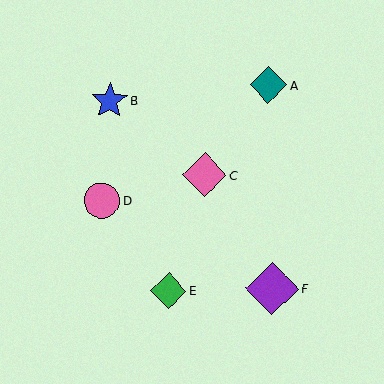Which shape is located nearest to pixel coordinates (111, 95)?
The blue star (labeled B) at (109, 101) is nearest to that location.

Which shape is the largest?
The purple diamond (labeled F) is the largest.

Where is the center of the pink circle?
The center of the pink circle is at (102, 201).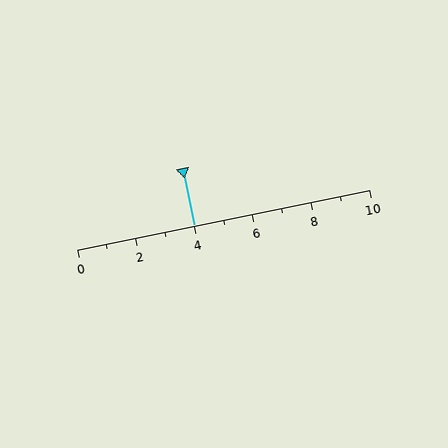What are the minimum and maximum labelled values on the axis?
The axis runs from 0 to 10.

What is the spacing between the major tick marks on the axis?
The major ticks are spaced 2 apart.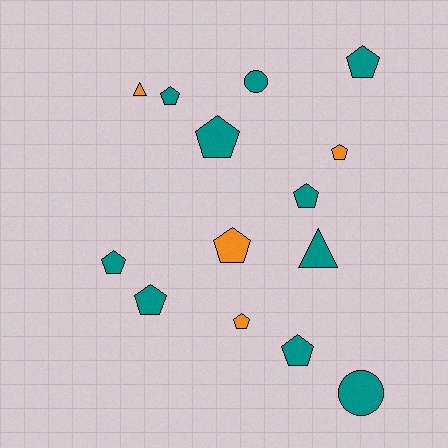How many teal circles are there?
There are 2 teal circles.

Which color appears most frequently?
Teal, with 10 objects.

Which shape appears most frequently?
Pentagon, with 10 objects.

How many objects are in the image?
There are 14 objects.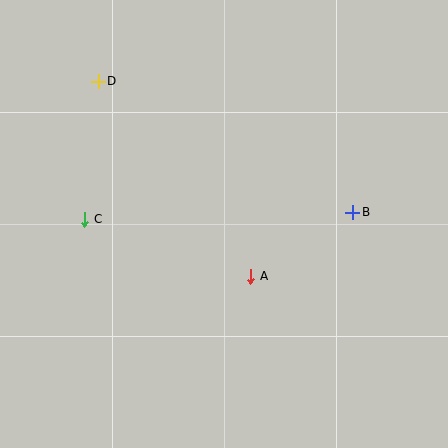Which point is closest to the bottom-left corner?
Point C is closest to the bottom-left corner.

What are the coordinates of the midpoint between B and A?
The midpoint between B and A is at (302, 244).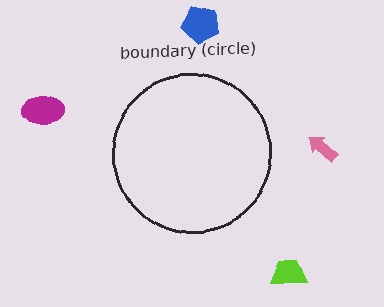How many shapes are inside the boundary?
0 inside, 4 outside.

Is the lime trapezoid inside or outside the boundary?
Outside.